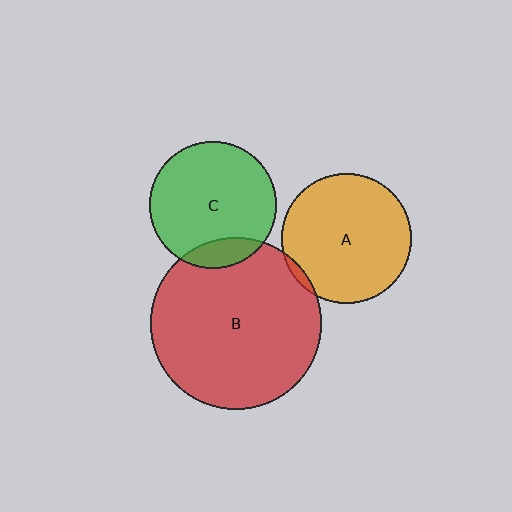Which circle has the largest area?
Circle B (red).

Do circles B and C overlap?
Yes.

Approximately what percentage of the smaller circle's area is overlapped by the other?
Approximately 15%.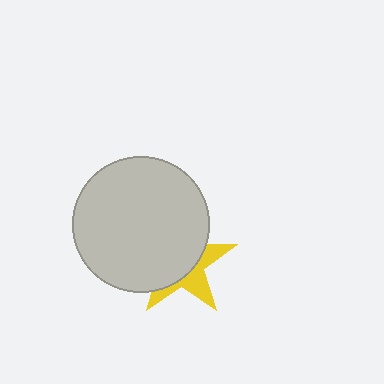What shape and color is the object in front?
The object in front is a light gray circle.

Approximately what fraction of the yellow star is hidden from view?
Roughly 63% of the yellow star is hidden behind the light gray circle.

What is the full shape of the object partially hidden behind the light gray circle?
The partially hidden object is a yellow star.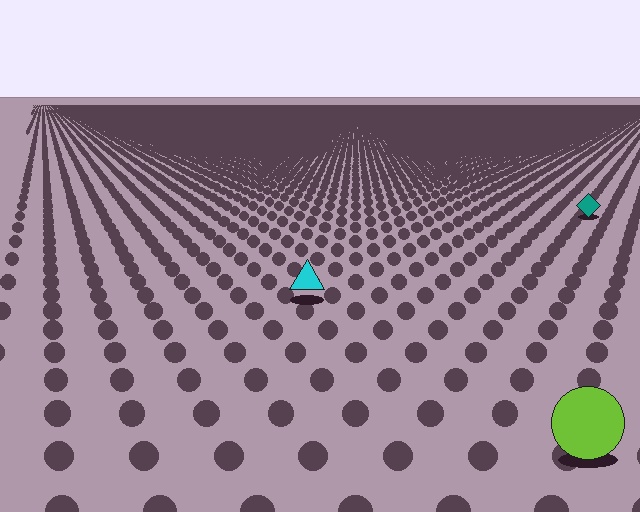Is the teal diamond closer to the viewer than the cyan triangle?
No. The cyan triangle is closer — you can tell from the texture gradient: the ground texture is coarser near it.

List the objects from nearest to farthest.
From nearest to farthest: the lime circle, the cyan triangle, the teal diamond.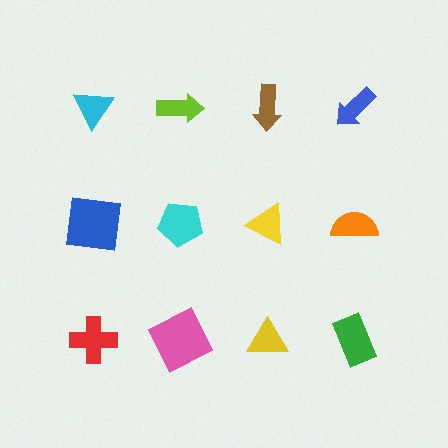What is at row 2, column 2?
A cyan pentagon.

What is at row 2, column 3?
A yellow triangle.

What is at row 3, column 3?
A yellow triangle.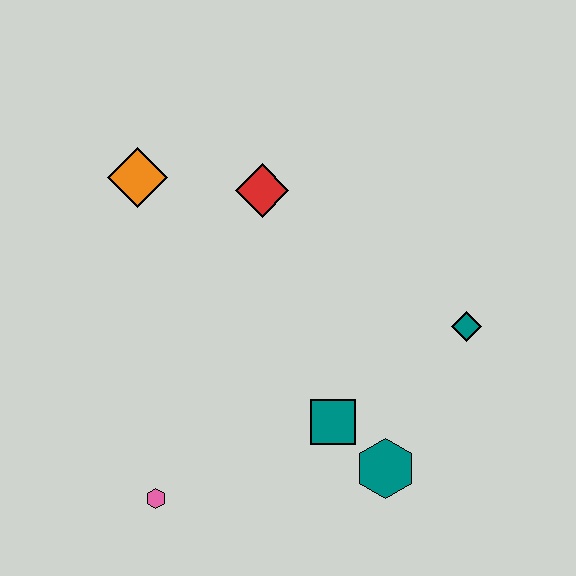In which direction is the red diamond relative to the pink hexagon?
The red diamond is above the pink hexagon.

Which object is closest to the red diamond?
The orange diamond is closest to the red diamond.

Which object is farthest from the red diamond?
The pink hexagon is farthest from the red diamond.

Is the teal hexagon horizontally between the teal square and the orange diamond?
No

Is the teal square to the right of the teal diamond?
No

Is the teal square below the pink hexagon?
No